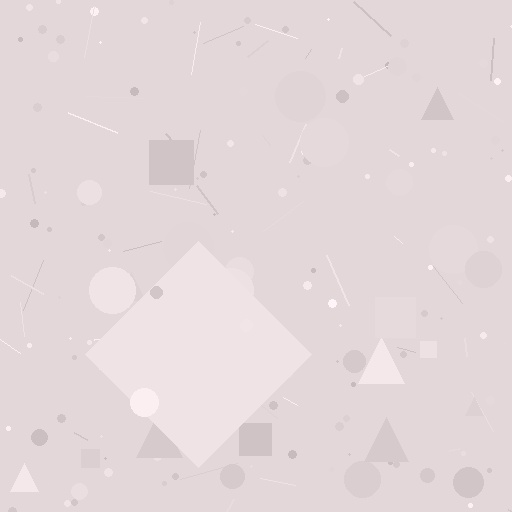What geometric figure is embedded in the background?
A diamond is embedded in the background.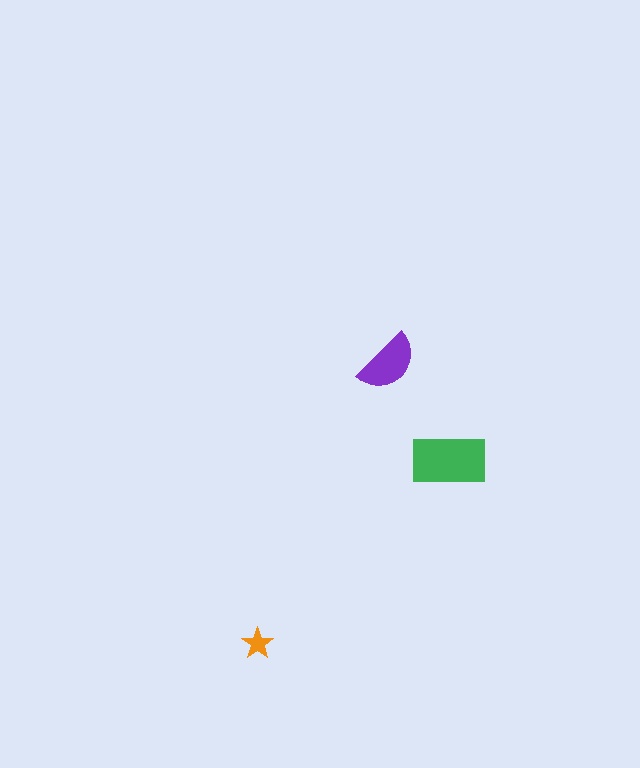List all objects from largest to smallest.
The green rectangle, the purple semicircle, the orange star.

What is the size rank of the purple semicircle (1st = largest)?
2nd.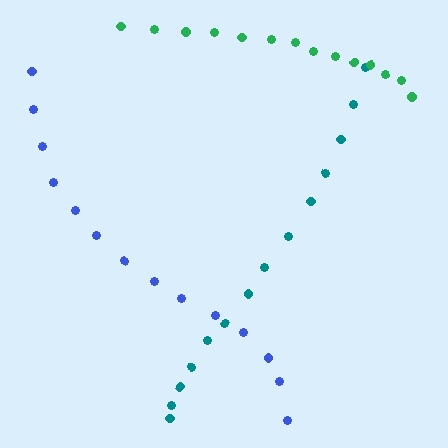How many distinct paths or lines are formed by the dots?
There are 3 distinct paths.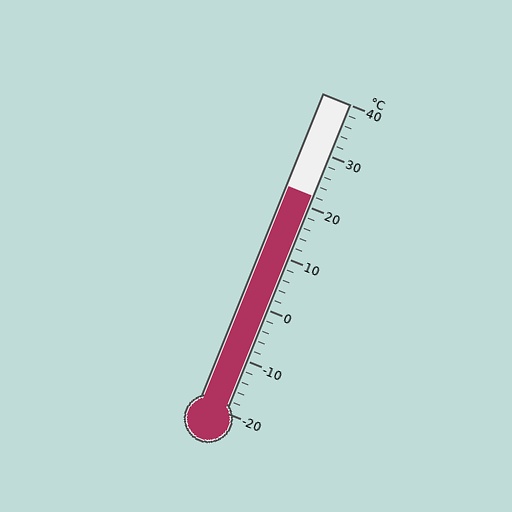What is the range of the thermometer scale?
The thermometer scale ranges from -20°C to 40°C.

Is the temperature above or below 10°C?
The temperature is above 10°C.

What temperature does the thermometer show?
The thermometer shows approximately 22°C.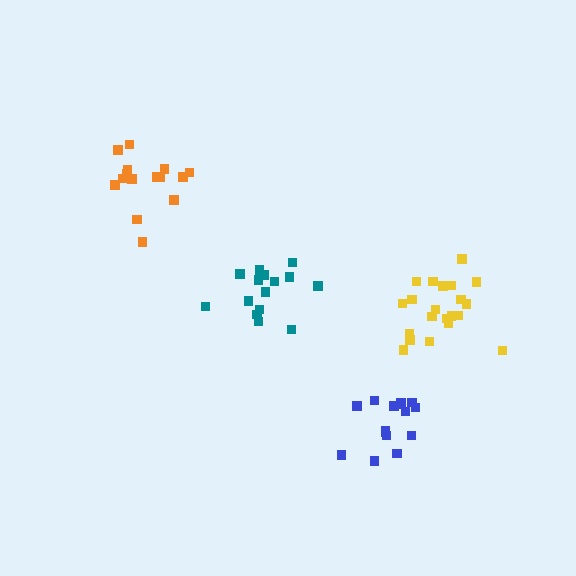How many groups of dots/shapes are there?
There are 4 groups.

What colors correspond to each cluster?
The clusters are colored: orange, yellow, teal, blue.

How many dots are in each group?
Group 1: 15 dots, Group 2: 21 dots, Group 3: 15 dots, Group 4: 15 dots (66 total).